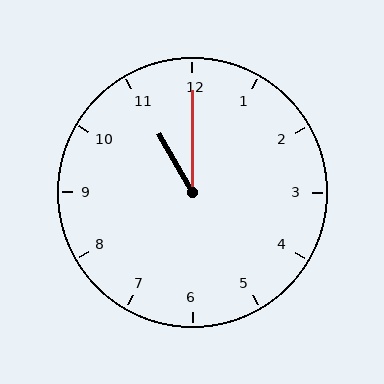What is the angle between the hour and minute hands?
Approximately 30 degrees.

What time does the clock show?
11:00.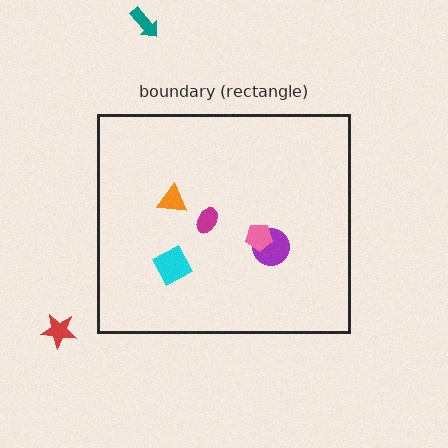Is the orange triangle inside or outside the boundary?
Inside.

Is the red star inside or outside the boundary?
Outside.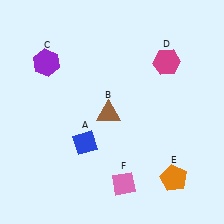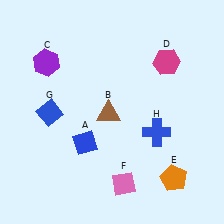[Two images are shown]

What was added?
A blue diamond (G), a blue cross (H) were added in Image 2.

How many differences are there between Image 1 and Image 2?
There are 2 differences between the two images.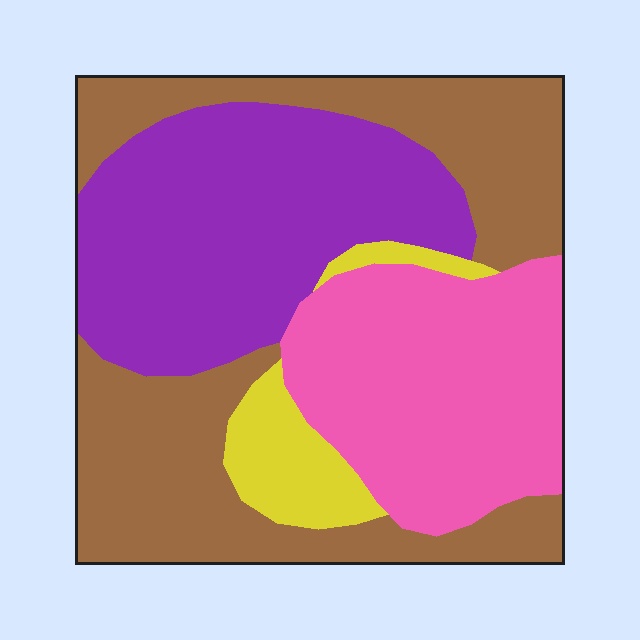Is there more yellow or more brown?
Brown.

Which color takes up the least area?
Yellow, at roughly 10%.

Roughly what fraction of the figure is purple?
Purple covers around 30% of the figure.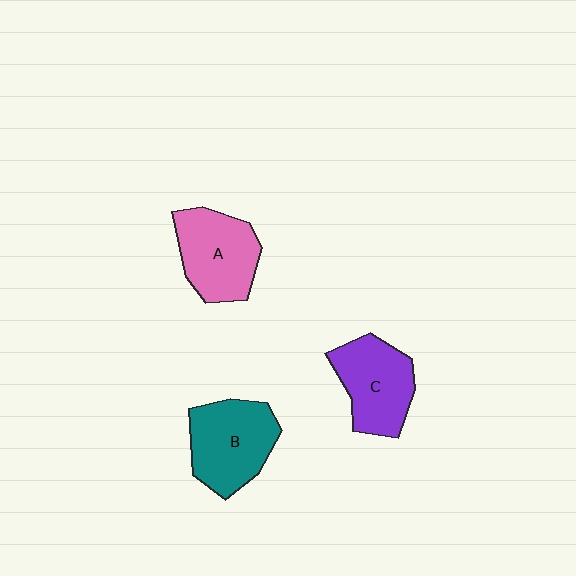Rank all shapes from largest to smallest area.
From largest to smallest: B (teal), A (pink), C (purple).